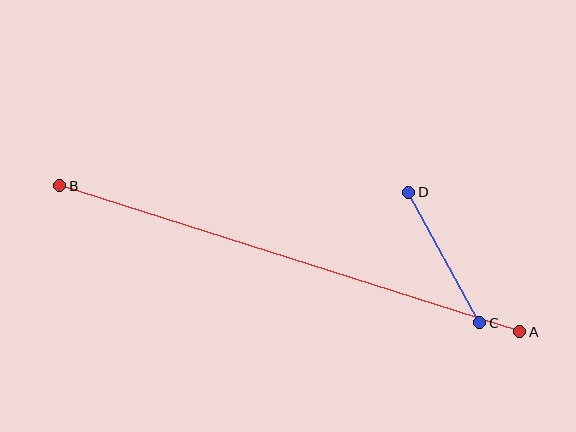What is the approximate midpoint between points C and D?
The midpoint is at approximately (444, 257) pixels.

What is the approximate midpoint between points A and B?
The midpoint is at approximately (290, 259) pixels.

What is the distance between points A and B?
The distance is approximately 483 pixels.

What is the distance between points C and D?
The distance is approximately 148 pixels.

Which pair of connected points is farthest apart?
Points A and B are farthest apart.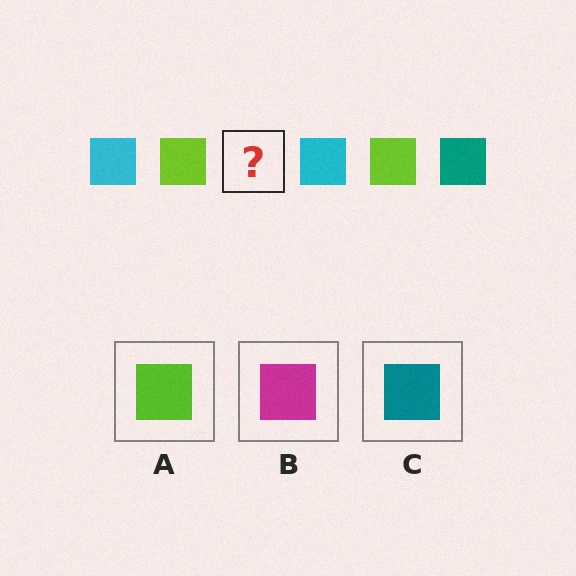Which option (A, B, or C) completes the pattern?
C.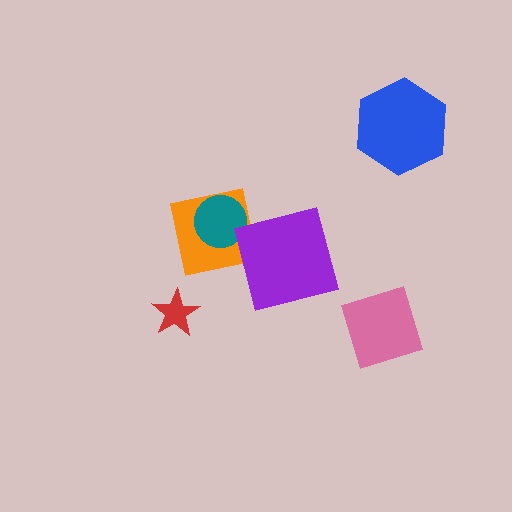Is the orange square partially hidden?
Yes, it is partially covered by another shape.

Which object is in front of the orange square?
The teal circle is in front of the orange square.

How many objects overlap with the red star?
0 objects overlap with the red star.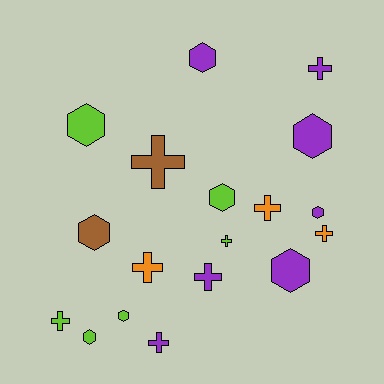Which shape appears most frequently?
Cross, with 9 objects.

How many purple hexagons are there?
There are 4 purple hexagons.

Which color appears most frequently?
Purple, with 7 objects.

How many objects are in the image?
There are 18 objects.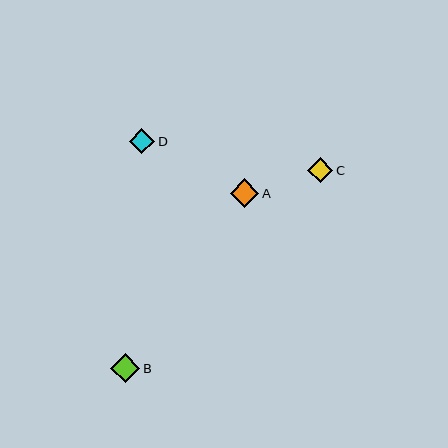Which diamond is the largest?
Diamond B is the largest with a size of approximately 29 pixels.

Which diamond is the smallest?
Diamond C is the smallest with a size of approximately 25 pixels.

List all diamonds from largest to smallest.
From largest to smallest: B, A, D, C.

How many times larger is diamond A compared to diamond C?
Diamond A is approximately 1.1 times the size of diamond C.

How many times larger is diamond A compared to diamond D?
Diamond A is approximately 1.1 times the size of diamond D.